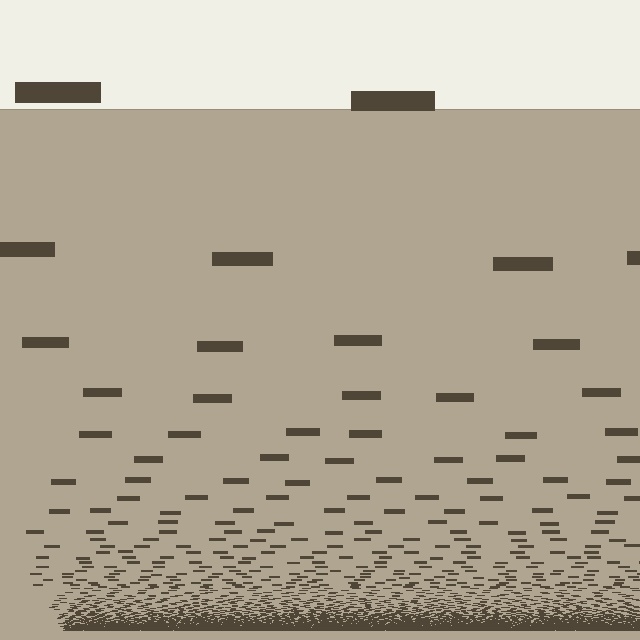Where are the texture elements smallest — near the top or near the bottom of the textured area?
Near the bottom.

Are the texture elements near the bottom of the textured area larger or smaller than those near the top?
Smaller. The gradient is inverted — elements near the bottom are smaller and denser.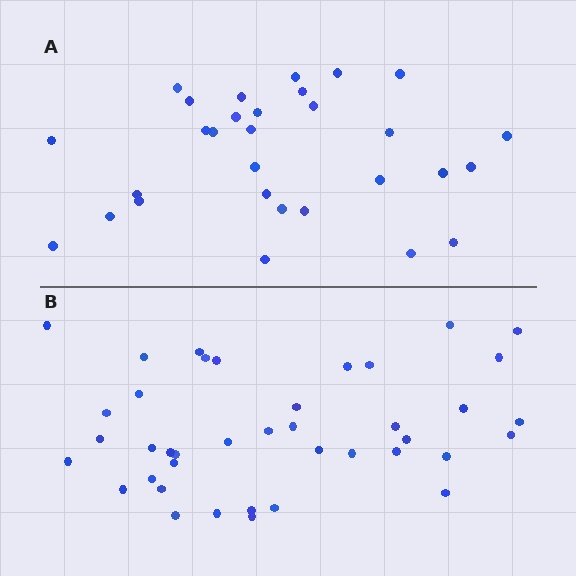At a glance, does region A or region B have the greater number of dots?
Region B (the bottom region) has more dots.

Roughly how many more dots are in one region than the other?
Region B has roughly 10 or so more dots than region A.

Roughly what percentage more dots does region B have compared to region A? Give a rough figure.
About 35% more.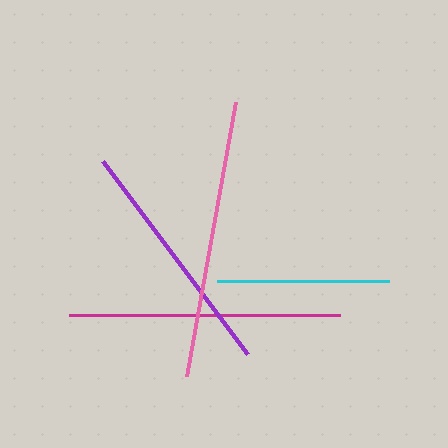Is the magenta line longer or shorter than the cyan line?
The magenta line is longer than the cyan line.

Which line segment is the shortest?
The cyan line is the shortest at approximately 172 pixels.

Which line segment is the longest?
The pink line is the longest at approximately 278 pixels.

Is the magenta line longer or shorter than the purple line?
The magenta line is longer than the purple line.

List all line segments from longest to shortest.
From longest to shortest: pink, magenta, purple, cyan.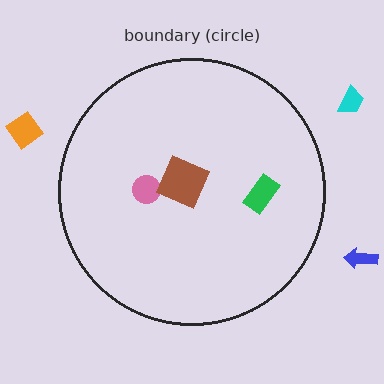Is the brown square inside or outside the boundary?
Inside.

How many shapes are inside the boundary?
3 inside, 3 outside.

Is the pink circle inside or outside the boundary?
Inside.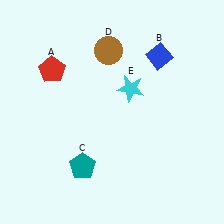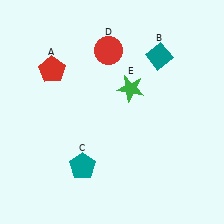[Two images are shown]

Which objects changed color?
B changed from blue to teal. D changed from brown to red. E changed from cyan to green.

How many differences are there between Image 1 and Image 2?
There are 3 differences between the two images.